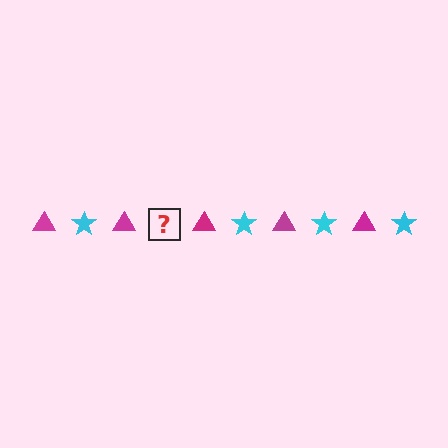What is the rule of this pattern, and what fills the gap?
The rule is that the pattern alternates between magenta triangle and cyan star. The gap should be filled with a cyan star.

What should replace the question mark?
The question mark should be replaced with a cyan star.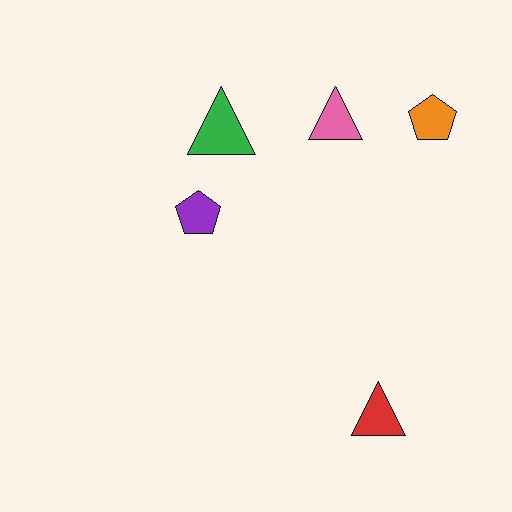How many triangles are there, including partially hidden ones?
There are 3 triangles.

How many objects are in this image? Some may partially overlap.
There are 5 objects.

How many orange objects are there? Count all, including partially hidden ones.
There is 1 orange object.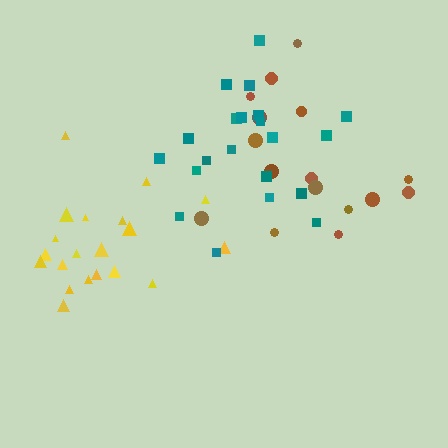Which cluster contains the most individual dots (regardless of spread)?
Teal (21).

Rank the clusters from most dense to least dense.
yellow, teal, brown.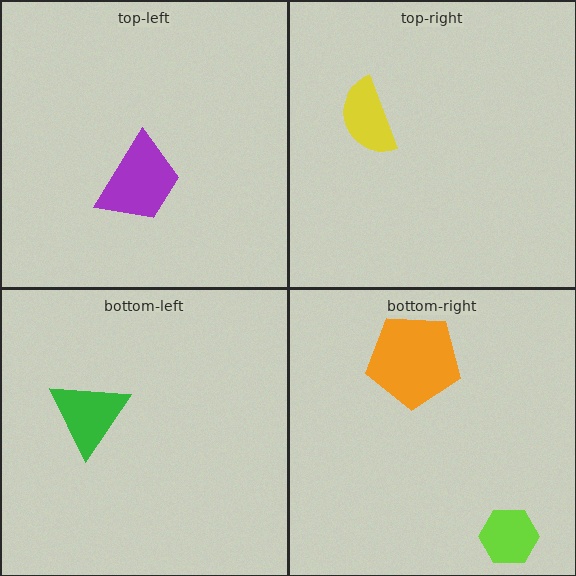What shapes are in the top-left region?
The purple trapezoid.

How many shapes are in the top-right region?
1.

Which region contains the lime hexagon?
The bottom-right region.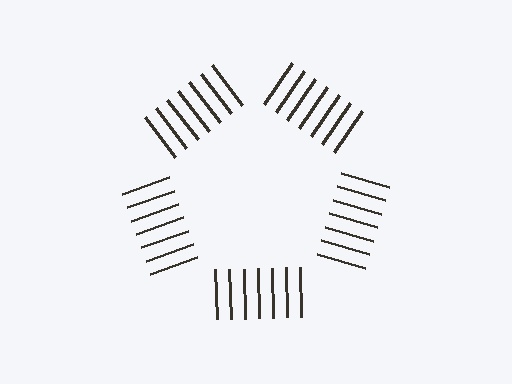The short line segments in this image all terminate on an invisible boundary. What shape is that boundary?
An illusory pentagon — the line segments terminate on its edges but no continuous stroke is drawn.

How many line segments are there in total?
35 — 7 along each of the 5 edges.